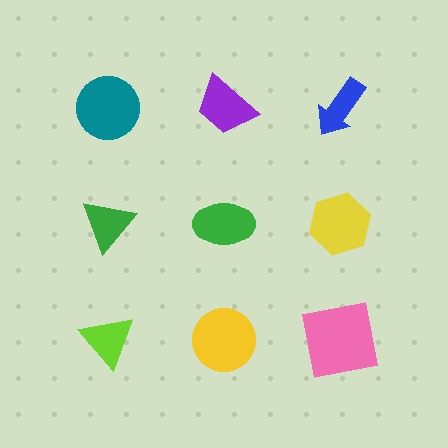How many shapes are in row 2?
3 shapes.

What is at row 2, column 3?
A yellow hexagon.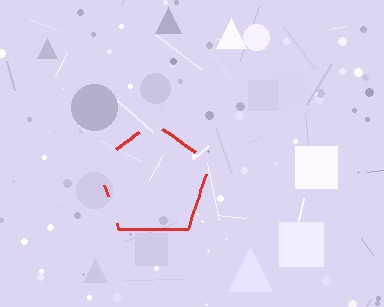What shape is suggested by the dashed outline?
The dashed outline suggests a pentagon.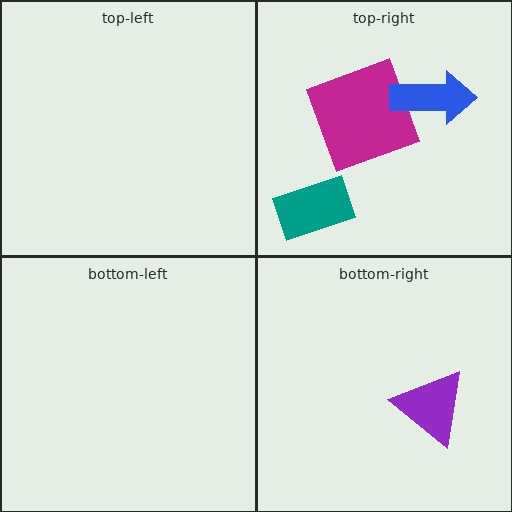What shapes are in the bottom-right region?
The purple triangle.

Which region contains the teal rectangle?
The top-right region.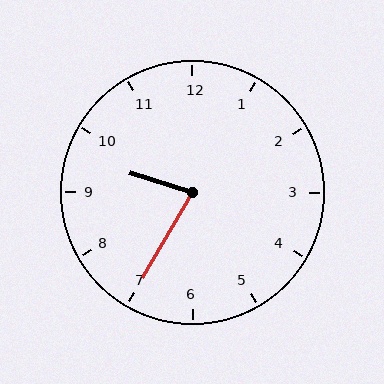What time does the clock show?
9:35.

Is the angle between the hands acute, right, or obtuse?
It is acute.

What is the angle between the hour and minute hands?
Approximately 78 degrees.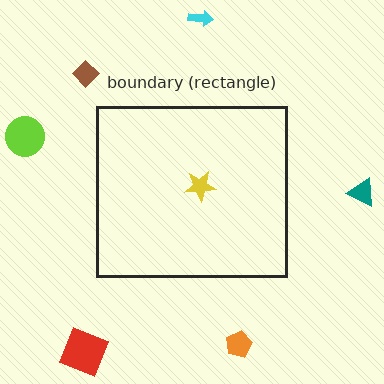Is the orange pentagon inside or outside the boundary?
Outside.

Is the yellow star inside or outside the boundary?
Inside.